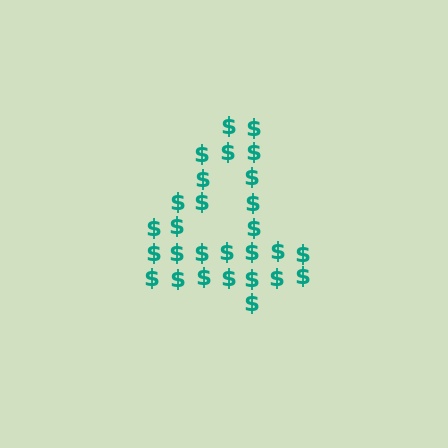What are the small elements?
The small elements are dollar signs.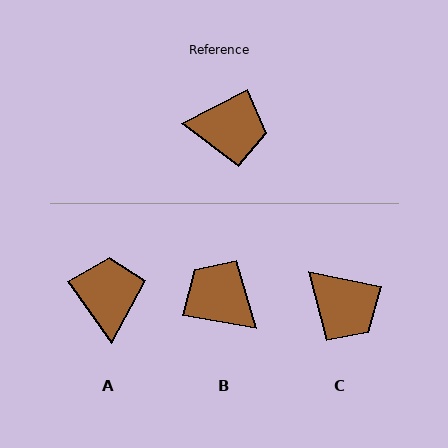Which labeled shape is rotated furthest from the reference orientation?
B, about 143 degrees away.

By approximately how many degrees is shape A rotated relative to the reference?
Approximately 98 degrees counter-clockwise.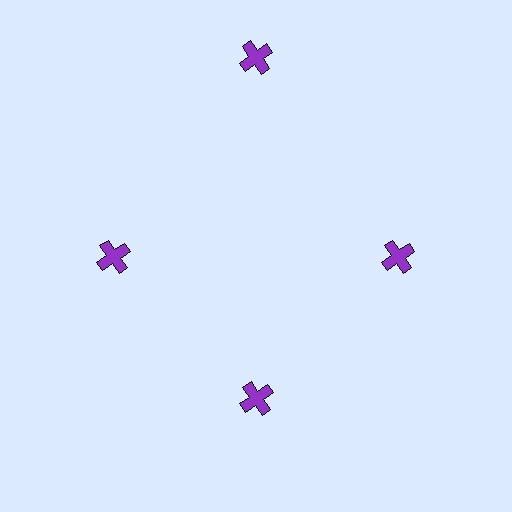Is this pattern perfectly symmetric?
No. The 4 purple crosses are arranged in a ring, but one element near the 12 o'clock position is pushed outward from the center, breaking the 4-fold rotational symmetry.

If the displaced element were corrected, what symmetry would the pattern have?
It would have 4-fold rotational symmetry — the pattern would map onto itself every 90 degrees.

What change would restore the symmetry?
The symmetry would be restored by moving it inward, back onto the ring so that all 4 crosses sit at equal angles and equal distance from the center.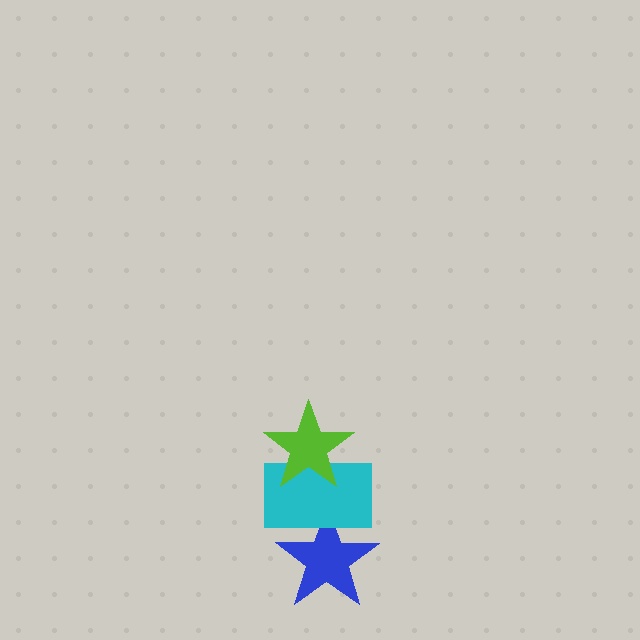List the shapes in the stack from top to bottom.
From top to bottom: the lime star, the cyan rectangle, the blue star.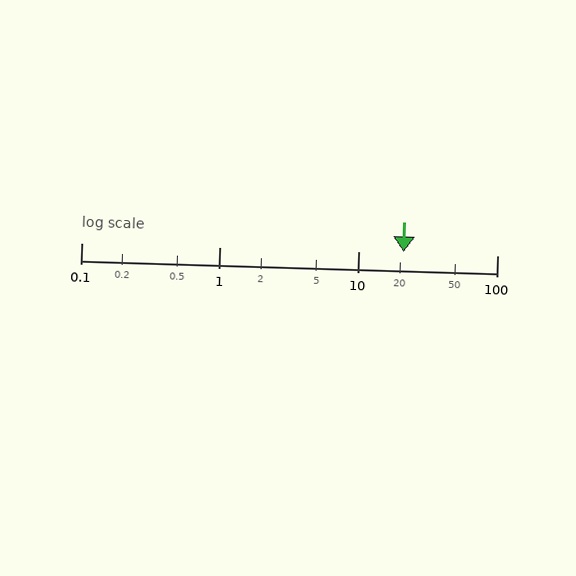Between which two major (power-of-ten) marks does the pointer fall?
The pointer is between 10 and 100.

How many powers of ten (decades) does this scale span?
The scale spans 3 decades, from 0.1 to 100.